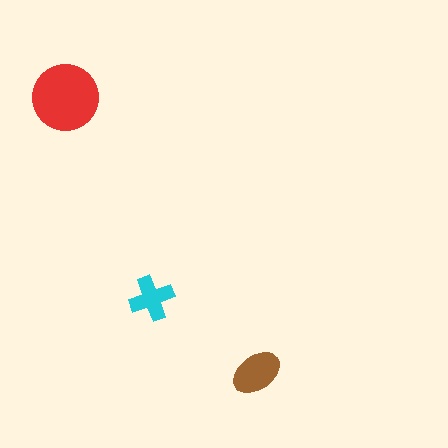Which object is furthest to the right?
The brown ellipse is rightmost.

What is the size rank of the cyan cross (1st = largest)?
3rd.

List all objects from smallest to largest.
The cyan cross, the brown ellipse, the red circle.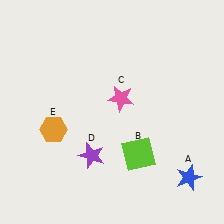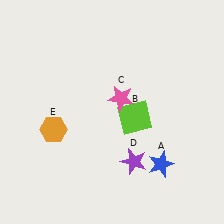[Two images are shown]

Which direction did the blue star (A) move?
The blue star (A) moved left.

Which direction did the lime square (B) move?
The lime square (B) moved up.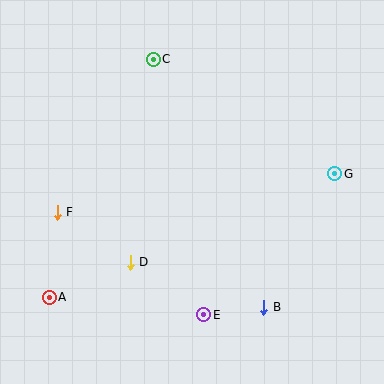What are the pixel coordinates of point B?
Point B is at (264, 307).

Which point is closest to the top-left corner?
Point C is closest to the top-left corner.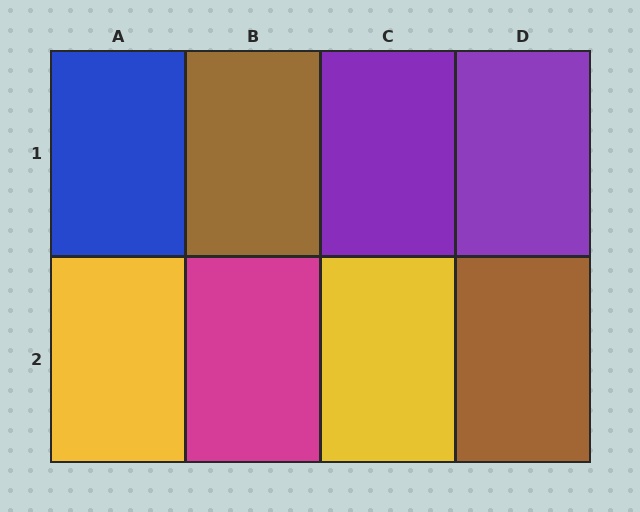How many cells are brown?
2 cells are brown.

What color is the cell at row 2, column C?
Yellow.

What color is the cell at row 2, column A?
Yellow.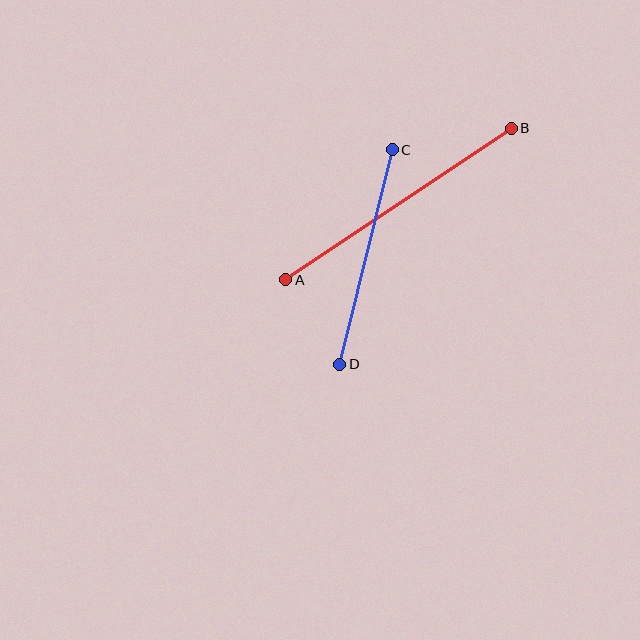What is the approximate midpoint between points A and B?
The midpoint is at approximately (399, 204) pixels.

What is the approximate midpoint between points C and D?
The midpoint is at approximately (366, 257) pixels.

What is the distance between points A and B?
The distance is approximately 272 pixels.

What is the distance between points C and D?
The distance is approximately 221 pixels.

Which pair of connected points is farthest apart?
Points A and B are farthest apart.